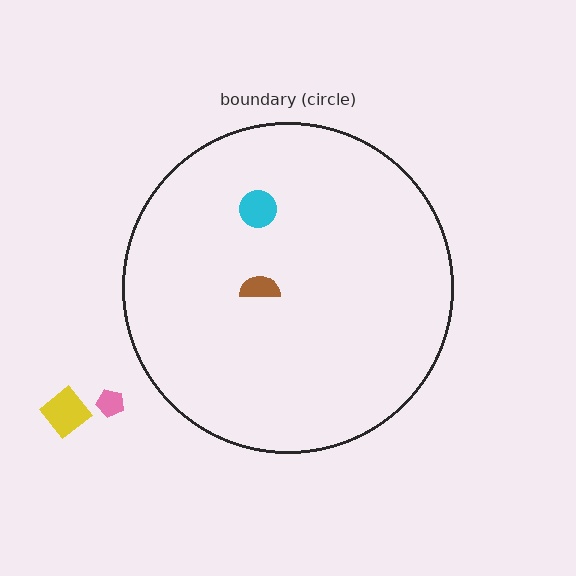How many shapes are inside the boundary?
2 inside, 2 outside.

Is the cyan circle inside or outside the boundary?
Inside.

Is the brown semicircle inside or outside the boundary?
Inside.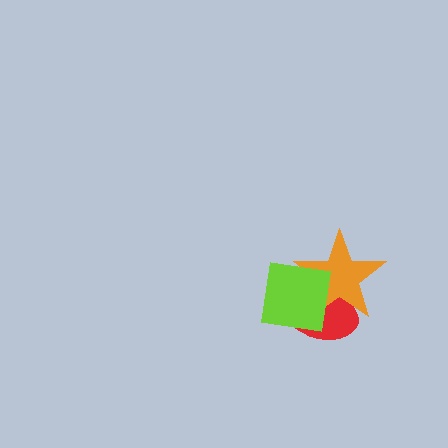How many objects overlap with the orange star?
2 objects overlap with the orange star.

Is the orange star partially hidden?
Yes, it is partially covered by another shape.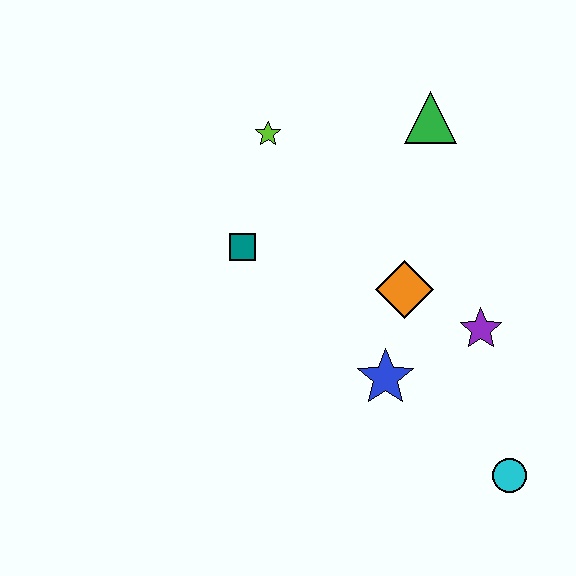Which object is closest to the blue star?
The orange diamond is closest to the blue star.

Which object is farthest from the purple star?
The lime star is farthest from the purple star.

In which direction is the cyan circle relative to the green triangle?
The cyan circle is below the green triangle.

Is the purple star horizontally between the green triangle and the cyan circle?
Yes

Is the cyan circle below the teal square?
Yes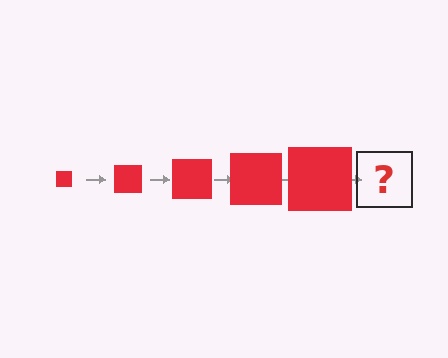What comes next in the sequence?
The next element should be a red square, larger than the previous one.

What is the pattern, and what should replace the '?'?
The pattern is that the square gets progressively larger each step. The '?' should be a red square, larger than the previous one.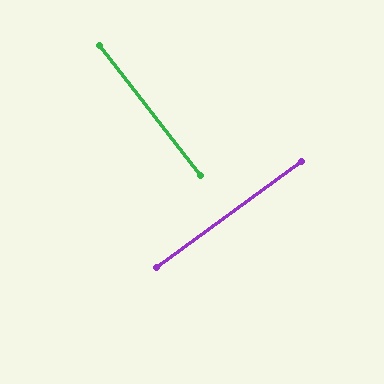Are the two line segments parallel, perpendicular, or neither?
Perpendicular — they meet at approximately 89°.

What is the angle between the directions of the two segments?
Approximately 89 degrees.